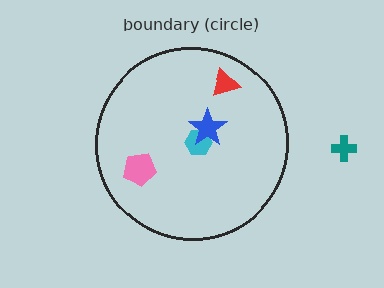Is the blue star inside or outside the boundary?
Inside.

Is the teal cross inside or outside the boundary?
Outside.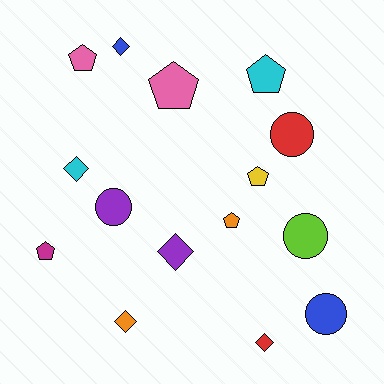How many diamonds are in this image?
There are 5 diamonds.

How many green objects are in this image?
There are no green objects.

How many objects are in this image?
There are 15 objects.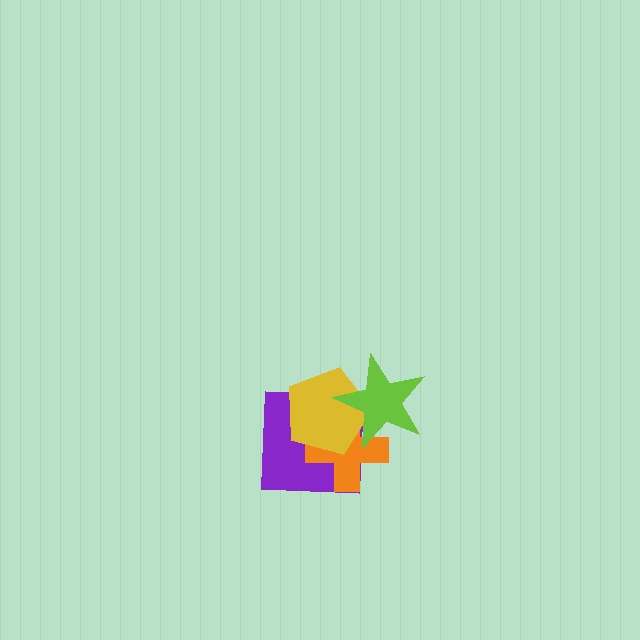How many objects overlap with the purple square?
3 objects overlap with the purple square.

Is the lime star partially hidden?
No, no other shape covers it.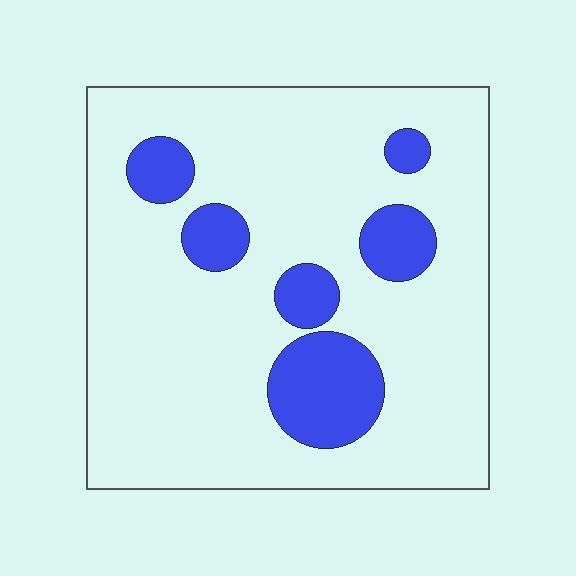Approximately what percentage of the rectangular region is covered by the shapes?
Approximately 15%.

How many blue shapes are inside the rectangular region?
6.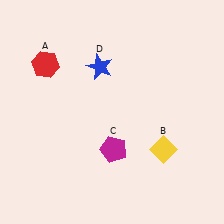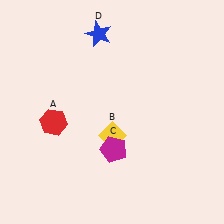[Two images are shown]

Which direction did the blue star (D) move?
The blue star (D) moved up.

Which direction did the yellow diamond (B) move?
The yellow diamond (B) moved left.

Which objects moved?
The objects that moved are: the red hexagon (A), the yellow diamond (B), the blue star (D).